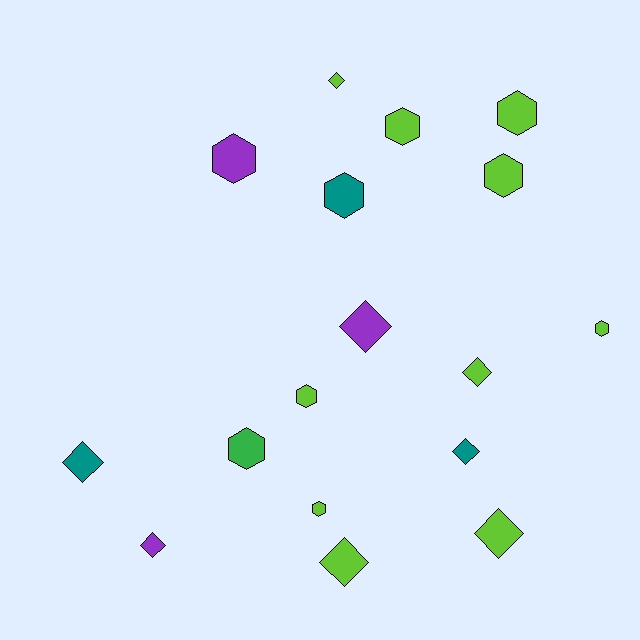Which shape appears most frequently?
Hexagon, with 9 objects.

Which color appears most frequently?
Lime, with 10 objects.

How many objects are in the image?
There are 17 objects.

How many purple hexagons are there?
There is 1 purple hexagon.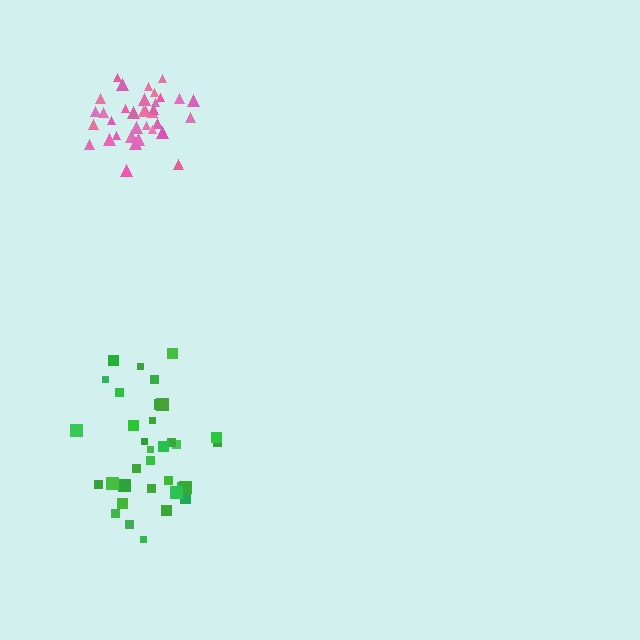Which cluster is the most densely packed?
Pink.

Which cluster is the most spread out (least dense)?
Green.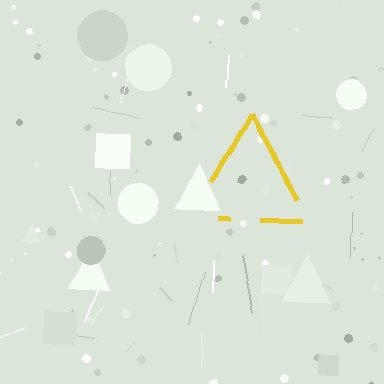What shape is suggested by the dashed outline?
The dashed outline suggests a triangle.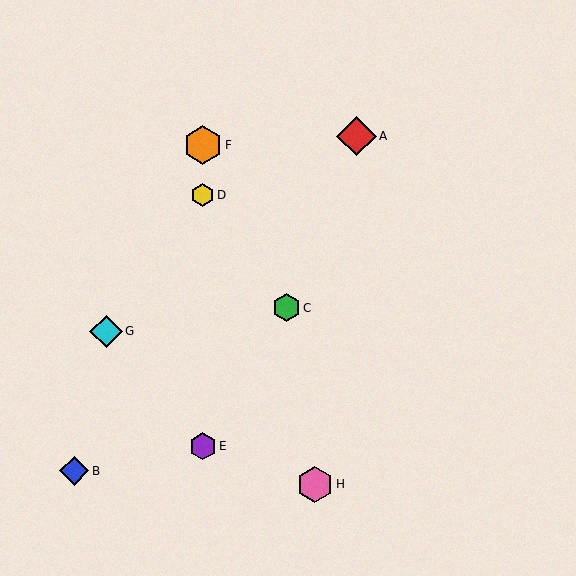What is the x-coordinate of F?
Object F is at x≈203.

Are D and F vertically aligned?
Yes, both are at x≈203.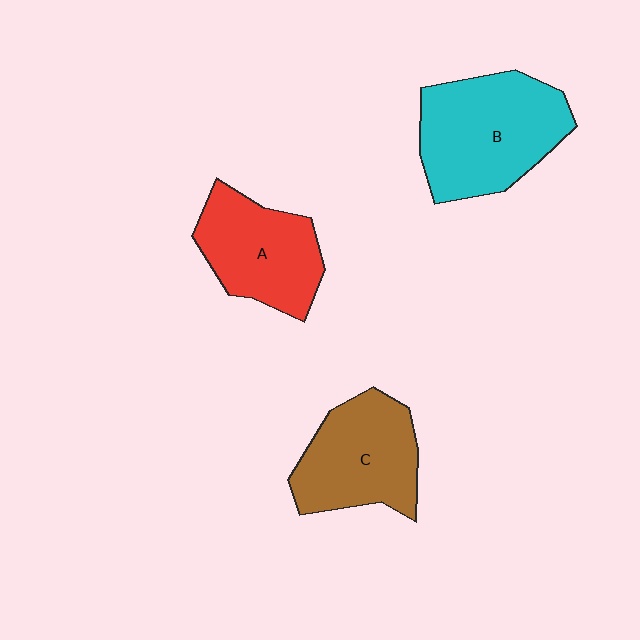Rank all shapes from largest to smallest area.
From largest to smallest: B (cyan), C (brown), A (red).